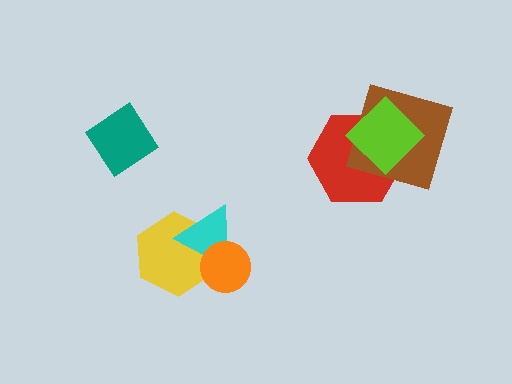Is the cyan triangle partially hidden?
Yes, it is partially covered by another shape.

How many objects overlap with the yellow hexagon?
2 objects overlap with the yellow hexagon.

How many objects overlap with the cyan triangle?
2 objects overlap with the cyan triangle.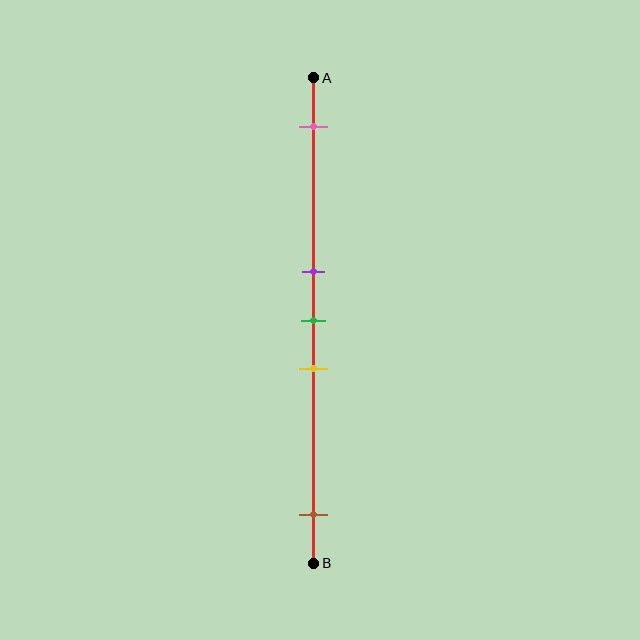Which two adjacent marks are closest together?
The purple and green marks are the closest adjacent pair.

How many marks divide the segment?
There are 5 marks dividing the segment.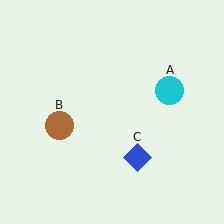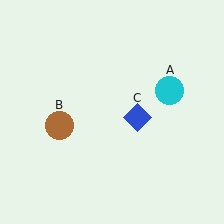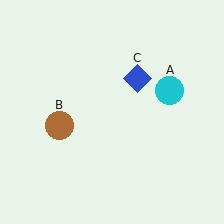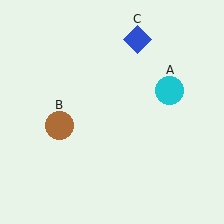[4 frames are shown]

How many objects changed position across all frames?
1 object changed position: blue diamond (object C).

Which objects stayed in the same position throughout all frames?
Cyan circle (object A) and brown circle (object B) remained stationary.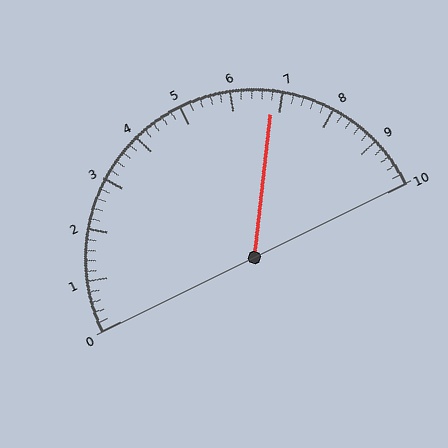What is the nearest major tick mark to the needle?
The nearest major tick mark is 7.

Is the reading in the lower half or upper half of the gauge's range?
The reading is in the upper half of the range (0 to 10).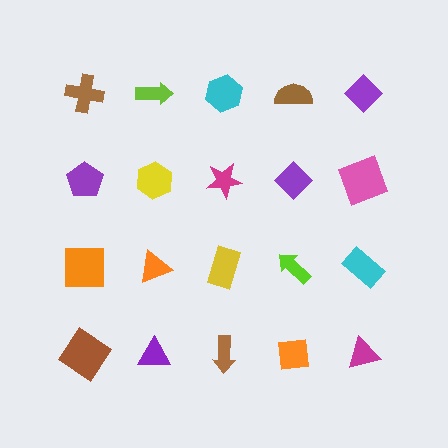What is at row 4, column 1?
A brown diamond.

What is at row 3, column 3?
A yellow rectangle.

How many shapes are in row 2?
5 shapes.